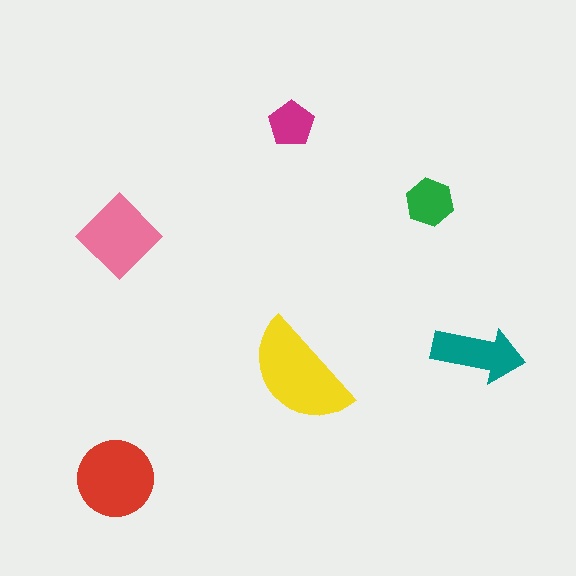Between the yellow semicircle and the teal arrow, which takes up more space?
The yellow semicircle.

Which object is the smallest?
The magenta pentagon.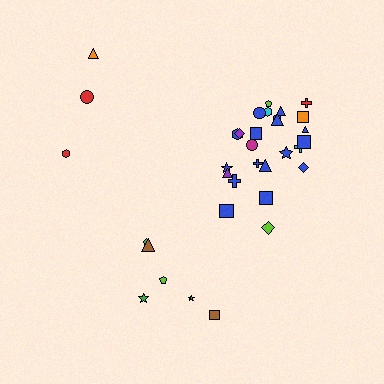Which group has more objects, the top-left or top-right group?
The top-right group.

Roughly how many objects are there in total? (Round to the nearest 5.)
Roughly 35 objects in total.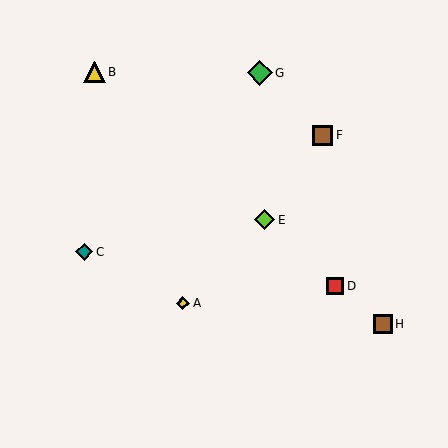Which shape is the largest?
The green diamond (labeled G) is the largest.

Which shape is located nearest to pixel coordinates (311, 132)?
The brown square (labeled F) at (322, 135) is nearest to that location.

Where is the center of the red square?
The center of the red square is at (335, 286).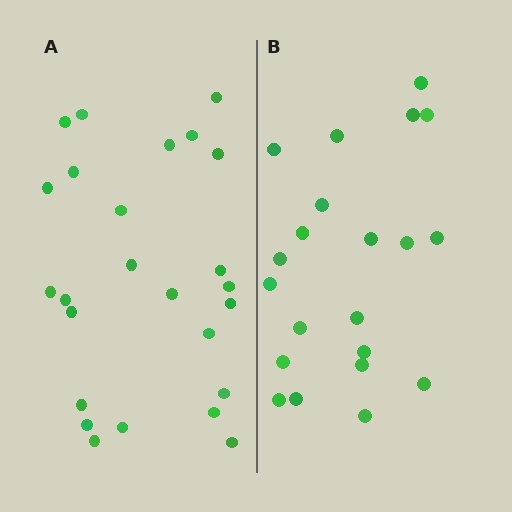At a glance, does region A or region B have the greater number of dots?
Region A (the left region) has more dots.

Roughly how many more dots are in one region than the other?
Region A has about 4 more dots than region B.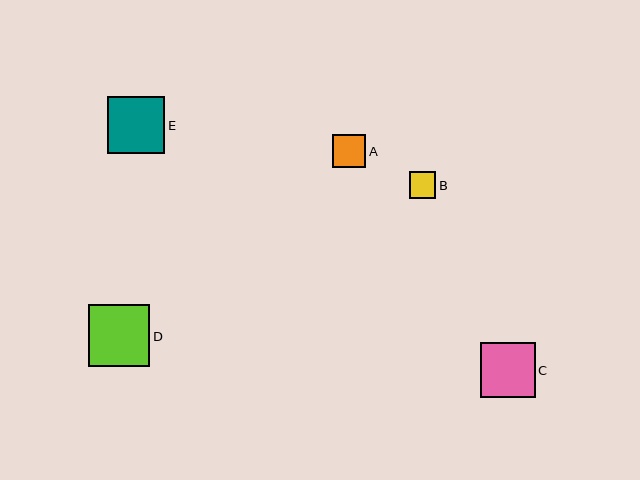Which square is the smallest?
Square B is the smallest with a size of approximately 27 pixels.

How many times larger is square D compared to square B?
Square D is approximately 2.3 times the size of square B.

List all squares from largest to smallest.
From largest to smallest: D, E, C, A, B.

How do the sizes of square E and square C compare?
Square E and square C are approximately the same size.